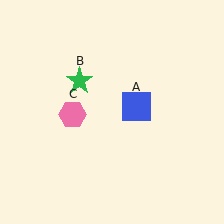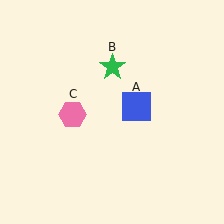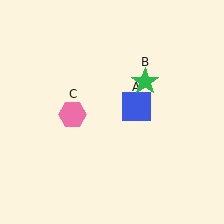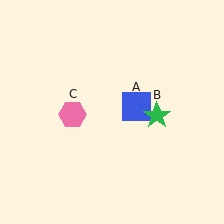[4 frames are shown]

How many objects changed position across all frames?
1 object changed position: green star (object B).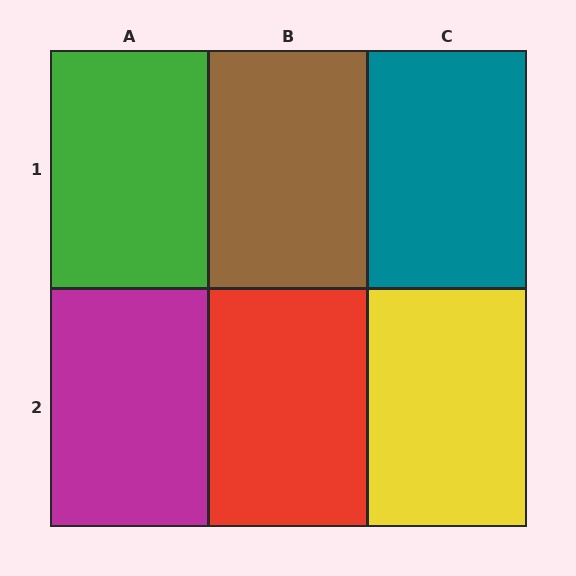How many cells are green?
1 cell is green.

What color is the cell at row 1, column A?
Green.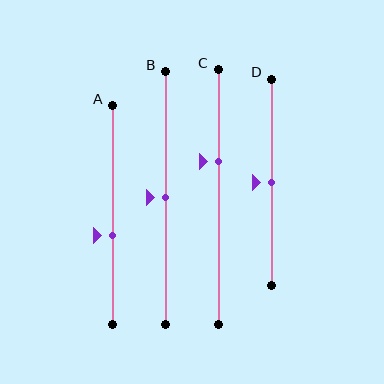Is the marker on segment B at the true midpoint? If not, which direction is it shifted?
Yes, the marker on segment B is at the true midpoint.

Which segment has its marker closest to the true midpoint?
Segment B has its marker closest to the true midpoint.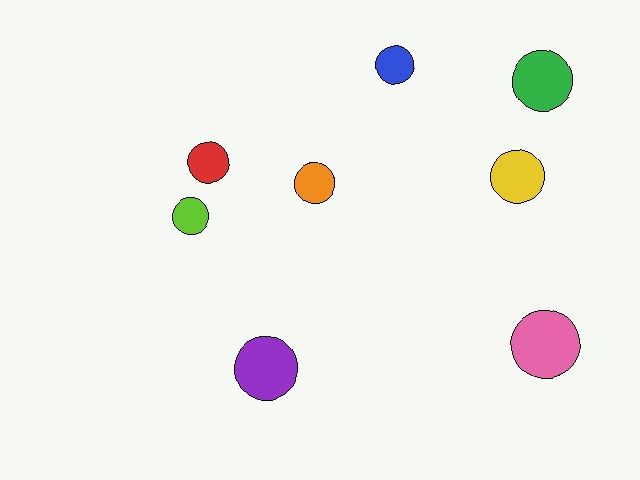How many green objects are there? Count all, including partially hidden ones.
There is 1 green object.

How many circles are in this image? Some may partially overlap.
There are 8 circles.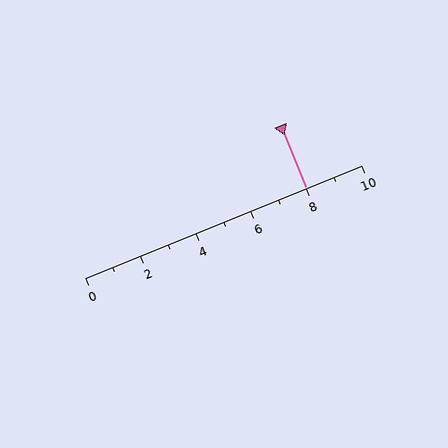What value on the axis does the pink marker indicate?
The marker indicates approximately 8.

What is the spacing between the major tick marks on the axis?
The major ticks are spaced 2 apart.